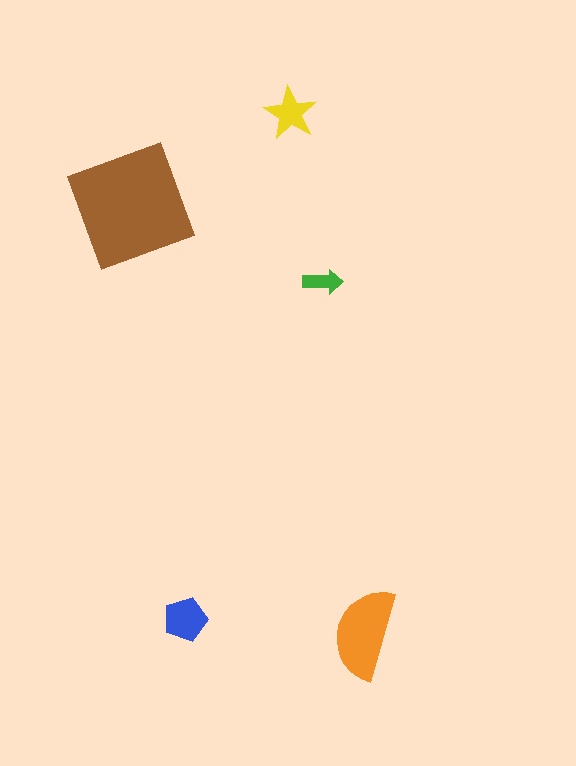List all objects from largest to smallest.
The brown square, the orange semicircle, the blue pentagon, the yellow star, the green arrow.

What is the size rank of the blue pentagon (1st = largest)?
3rd.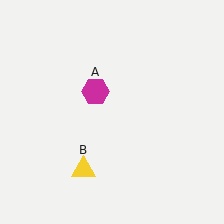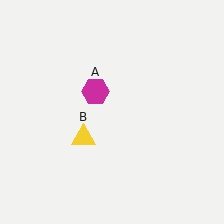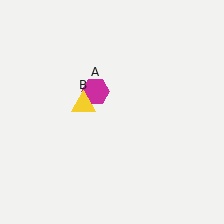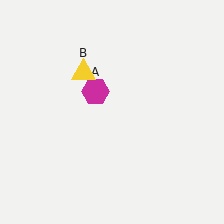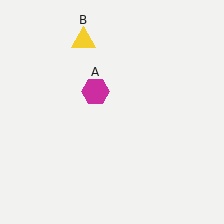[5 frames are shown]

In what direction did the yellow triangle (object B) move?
The yellow triangle (object B) moved up.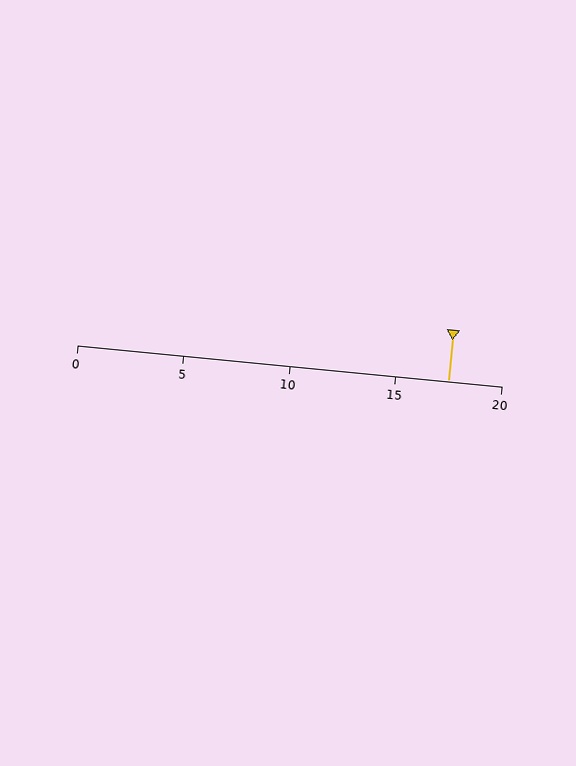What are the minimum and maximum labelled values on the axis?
The axis runs from 0 to 20.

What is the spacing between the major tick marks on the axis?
The major ticks are spaced 5 apart.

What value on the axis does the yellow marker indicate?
The marker indicates approximately 17.5.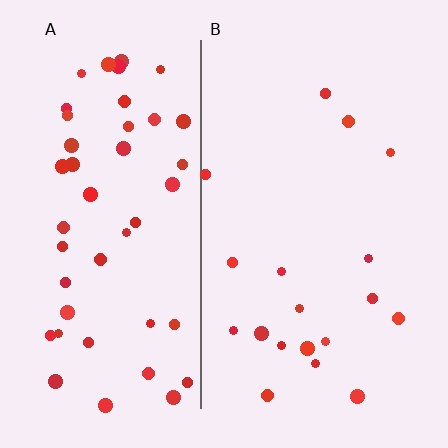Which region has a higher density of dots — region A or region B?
A (the left).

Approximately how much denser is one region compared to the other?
Approximately 2.5× — region A over region B.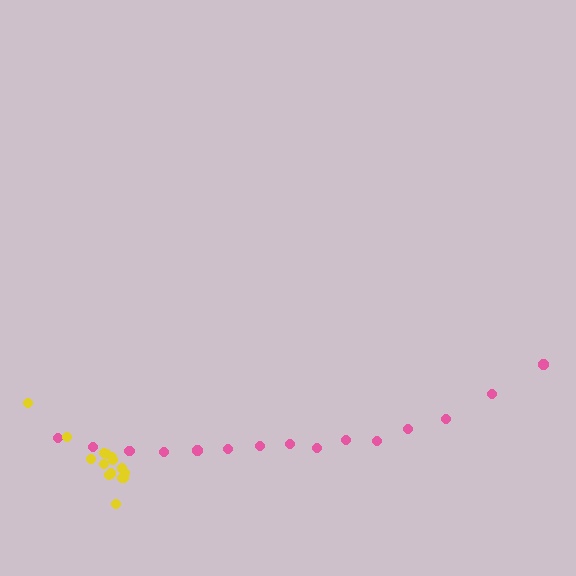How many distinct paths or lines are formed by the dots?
There are 2 distinct paths.